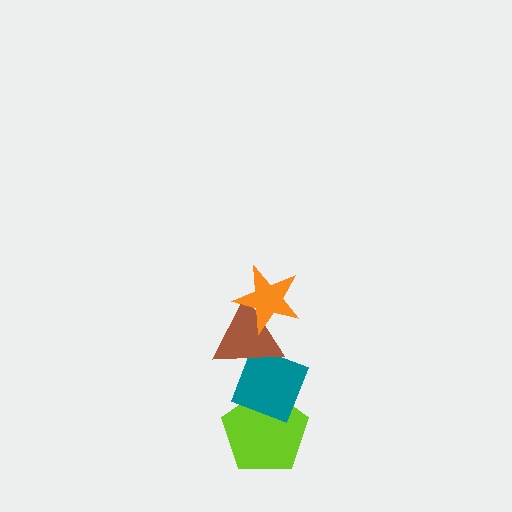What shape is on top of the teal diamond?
The brown triangle is on top of the teal diamond.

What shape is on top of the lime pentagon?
The teal diamond is on top of the lime pentagon.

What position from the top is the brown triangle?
The brown triangle is 2nd from the top.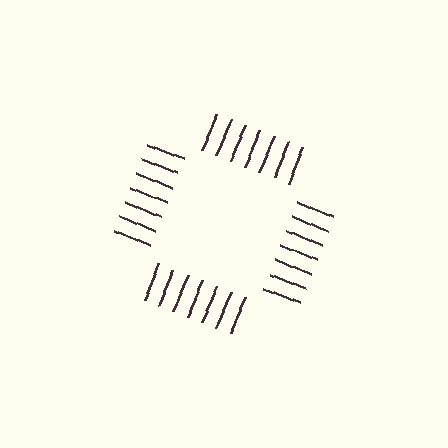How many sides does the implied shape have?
4 sides — the line-ends trace a square.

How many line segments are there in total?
28 — 7 along each of the 4 edges.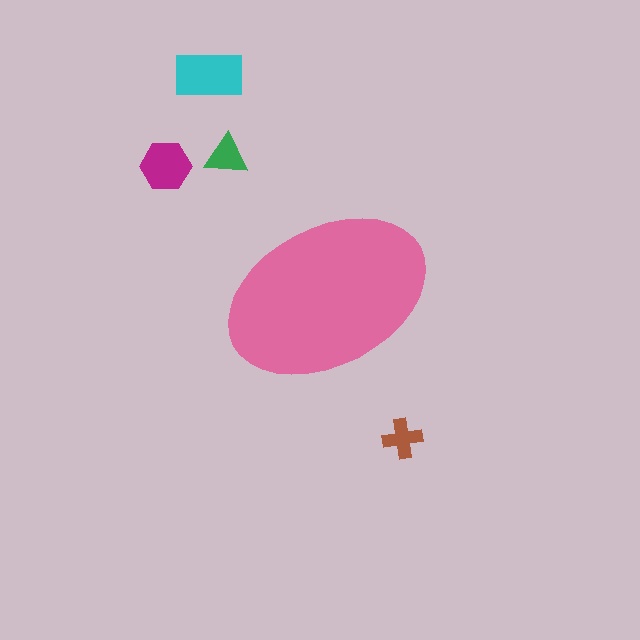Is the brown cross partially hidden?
No, the brown cross is fully visible.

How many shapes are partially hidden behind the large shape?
0 shapes are partially hidden.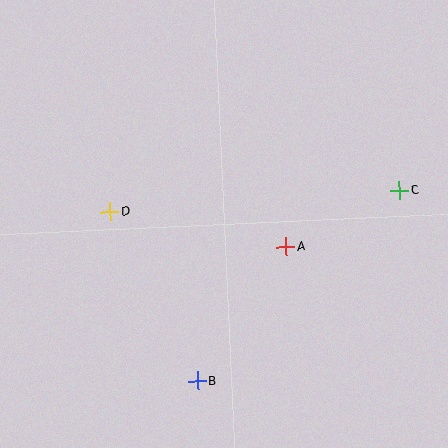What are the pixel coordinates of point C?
Point C is at (399, 191).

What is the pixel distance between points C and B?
The distance between C and B is 277 pixels.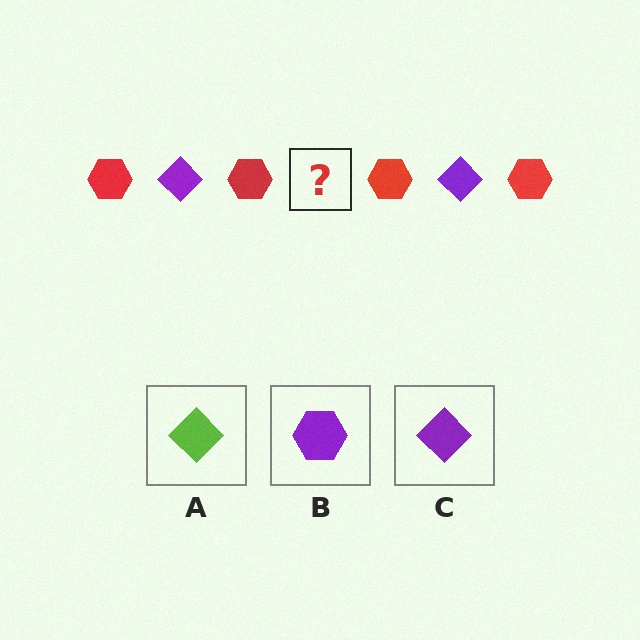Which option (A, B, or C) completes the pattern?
C.